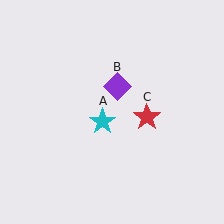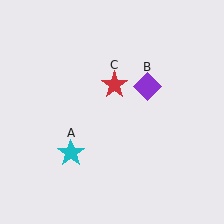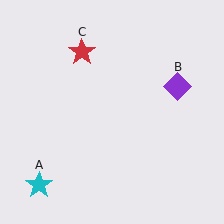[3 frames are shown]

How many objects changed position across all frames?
3 objects changed position: cyan star (object A), purple diamond (object B), red star (object C).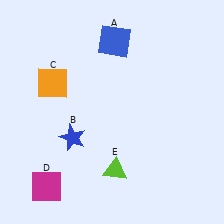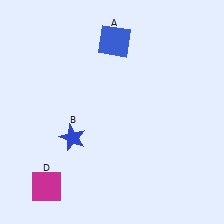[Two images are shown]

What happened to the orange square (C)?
The orange square (C) was removed in Image 2. It was in the top-left area of Image 1.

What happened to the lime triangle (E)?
The lime triangle (E) was removed in Image 2. It was in the bottom-right area of Image 1.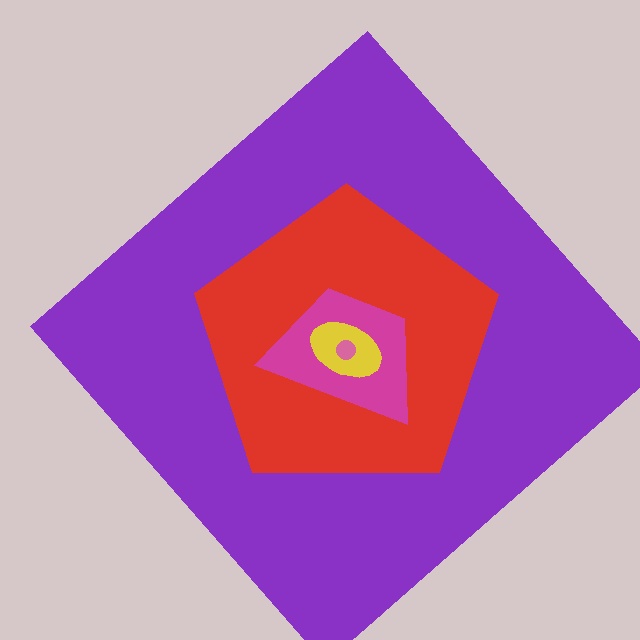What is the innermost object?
The pink circle.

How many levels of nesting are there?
5.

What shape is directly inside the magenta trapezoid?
The yellow ellipse.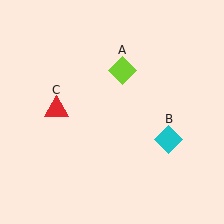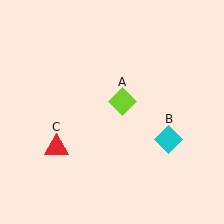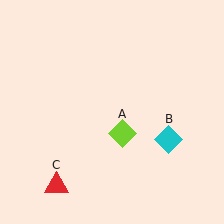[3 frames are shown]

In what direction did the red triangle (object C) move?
The red triangle (object C) moved down.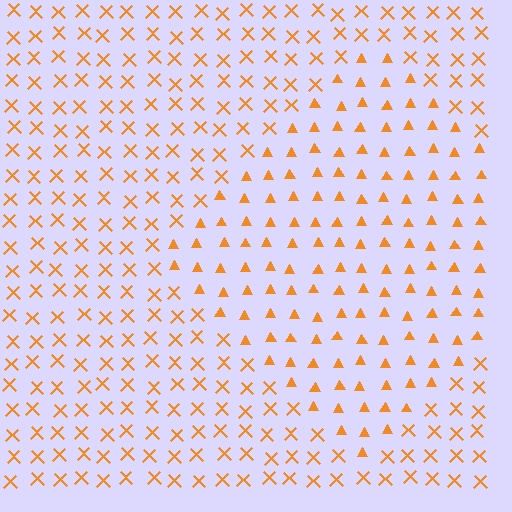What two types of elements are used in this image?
The image uses triangles inside the diamond region and X marks outside it.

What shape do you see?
I see a diamond.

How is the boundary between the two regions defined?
The boundary is defined by a change in element shape: triangles inside vs. X marks outside. All elements share the same color and spacing.